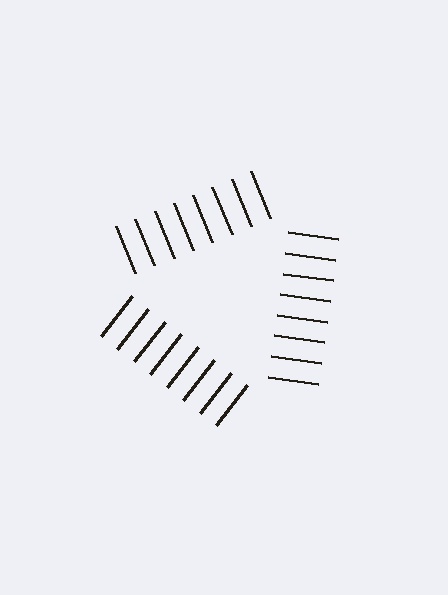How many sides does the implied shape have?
3 sides — the line-ends trace a triangle.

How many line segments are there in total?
24 — 8 along each of the 3 edges.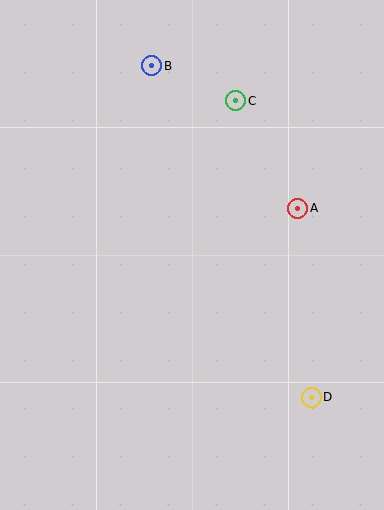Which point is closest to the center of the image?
Point A at (298, 208) is closest to the center.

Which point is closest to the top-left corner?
Point B is closest to the top-left corner.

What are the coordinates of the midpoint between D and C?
The midpoint between D and C is at (273, 249).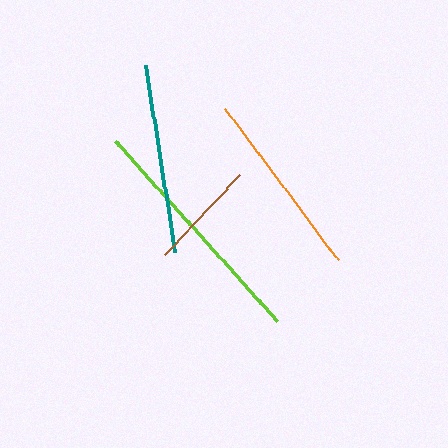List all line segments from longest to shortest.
From longest to shortest: lime, teal, orange, brown.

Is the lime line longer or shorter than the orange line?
The lime line is longer than the orange line.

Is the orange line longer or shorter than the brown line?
The orange line is longer than the brown line.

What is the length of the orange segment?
The orange segment is approximately 188 pixels long.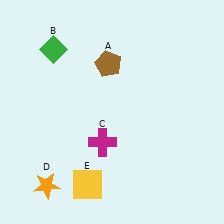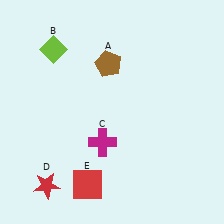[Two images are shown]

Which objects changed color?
B changed from green to lime. D changed from orange to red. E changed from yellow to red.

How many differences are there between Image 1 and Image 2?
There are 3 differences between the two images.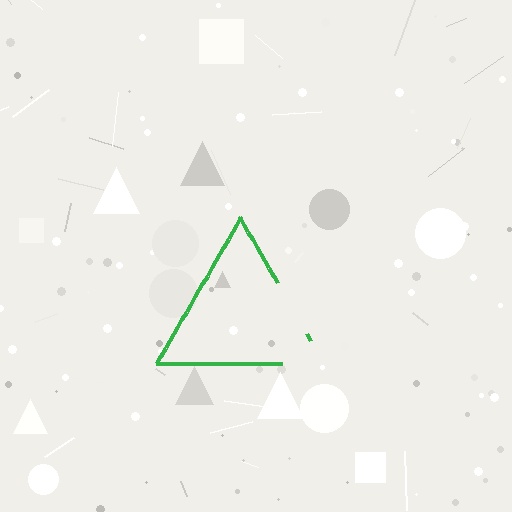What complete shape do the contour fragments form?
The contour fragments form a triangle.